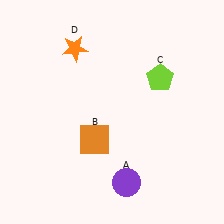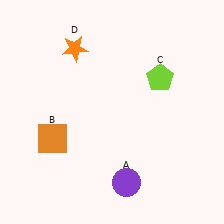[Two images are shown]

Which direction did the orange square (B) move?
The orange square (B) moved left.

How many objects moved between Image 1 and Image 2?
1 object moved between the two images.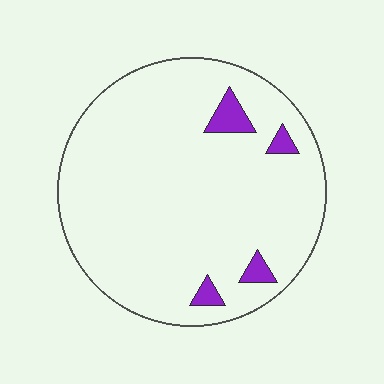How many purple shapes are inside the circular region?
4.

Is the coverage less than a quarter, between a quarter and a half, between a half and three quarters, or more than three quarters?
Less than a quarter.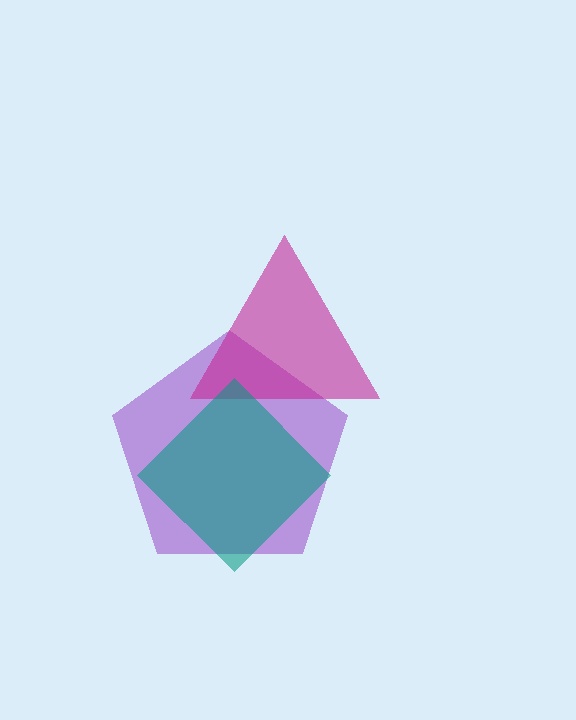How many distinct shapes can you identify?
There are 3 distinct shapes: a purple pentagon, a magenta triangle, a teal diamond.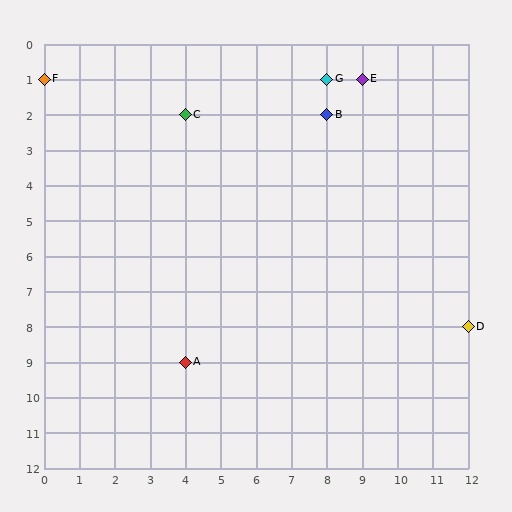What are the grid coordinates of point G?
Point G is at grid coordinates (8, 1).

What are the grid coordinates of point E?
Point E is at grid coordinates (9, 1).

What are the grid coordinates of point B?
Point B is at grid coordinates (8, 2).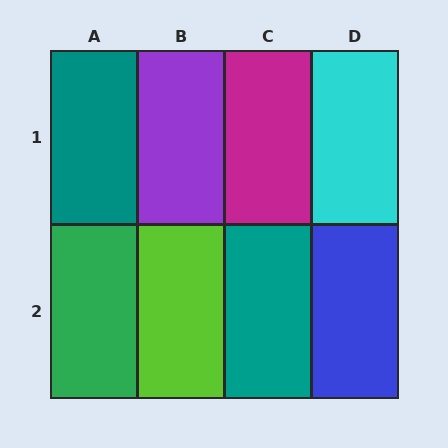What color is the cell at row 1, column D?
Cyan.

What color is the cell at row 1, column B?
Purple.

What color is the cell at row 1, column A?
Teal.